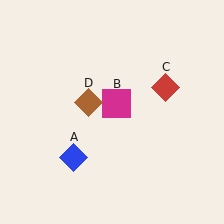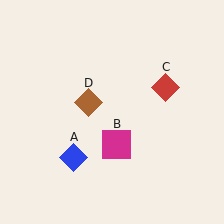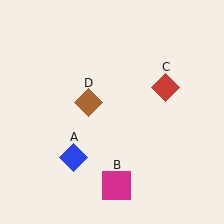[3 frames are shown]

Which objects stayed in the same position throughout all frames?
Blue diamond (object A) and red diamond (object C) and brown diamond (object D) remained stationary.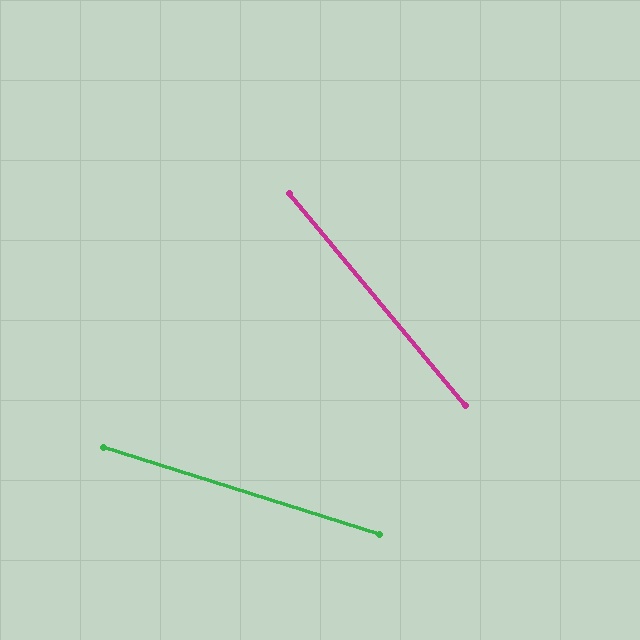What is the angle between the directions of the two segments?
Approximately 33 degrees.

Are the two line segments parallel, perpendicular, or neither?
Neither parallel nor perpendicular — they differ by about 33°.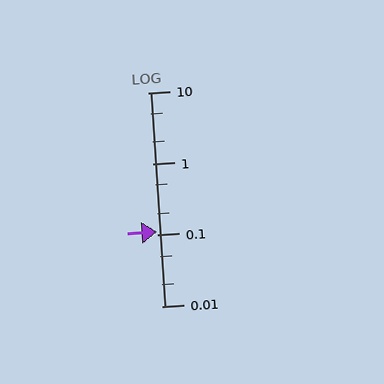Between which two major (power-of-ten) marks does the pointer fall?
The pointer is between 0.1 and 1.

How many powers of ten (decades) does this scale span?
The scale spans 3 decades, from 0.01 to 10.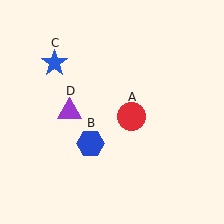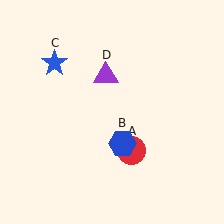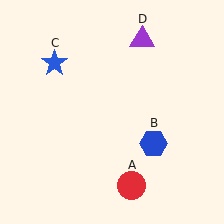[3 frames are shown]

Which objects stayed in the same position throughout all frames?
Blue star (object C) remained stationary.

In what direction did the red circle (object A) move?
The red circle (object A) moved down.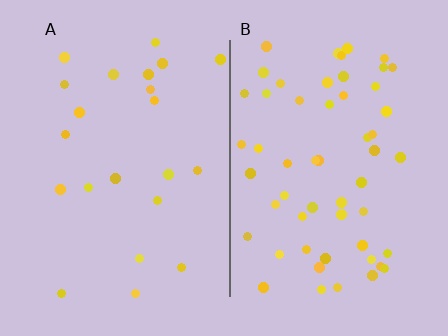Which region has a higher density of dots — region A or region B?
B (the right).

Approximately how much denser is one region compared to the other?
Approximately 2.5× — region B over region A.